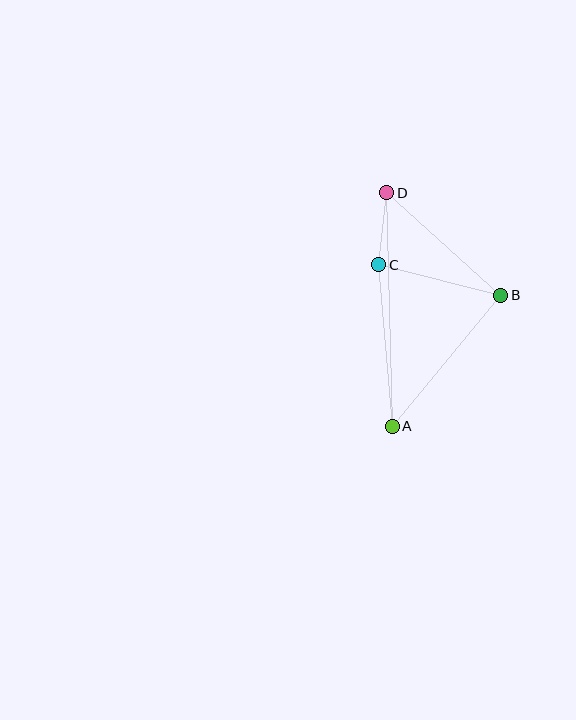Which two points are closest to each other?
Points C and D are closest to each other.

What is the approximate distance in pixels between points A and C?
The distance between A and C is approximately 162 pixels.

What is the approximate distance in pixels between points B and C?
The distance between B and C is approximately 126 pixels.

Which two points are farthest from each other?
Points A and D are farthest from each other.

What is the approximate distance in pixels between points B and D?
The distance between B and D is approximately 154 pixels.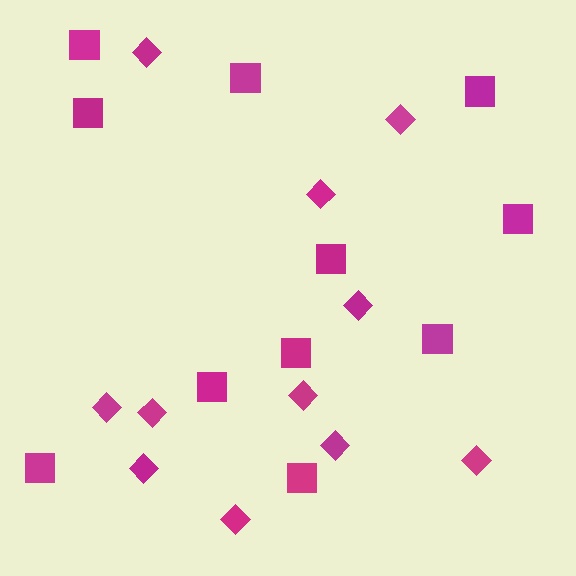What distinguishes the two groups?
There are 2 groups: one group of squares (11) and one group of diamonds (11).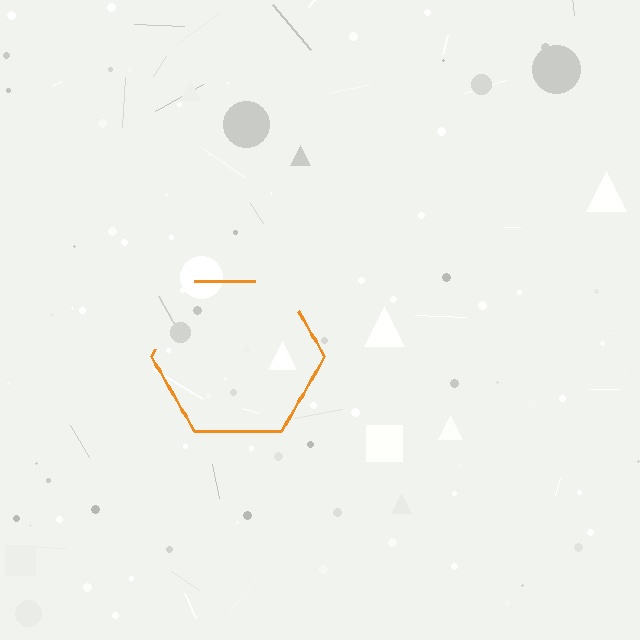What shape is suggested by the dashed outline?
The dashed outline suggests a hexagon.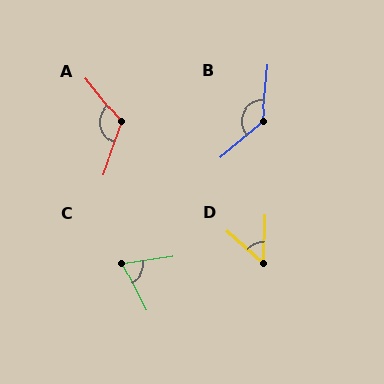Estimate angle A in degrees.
Approximately 122 degrees.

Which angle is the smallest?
D, at approximately 51 degrees.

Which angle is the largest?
B, at approximately 136 degrees.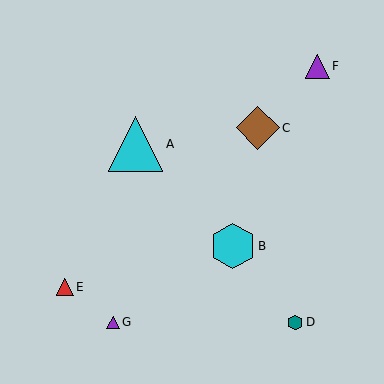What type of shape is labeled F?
Shape F is a purple triangle.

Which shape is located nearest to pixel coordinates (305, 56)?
The purple triangle (labeled F) at (317, 66) is nearest to that location.